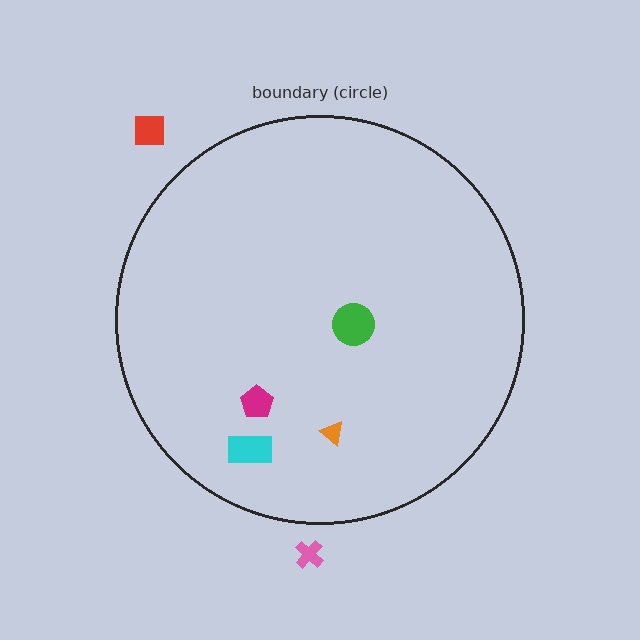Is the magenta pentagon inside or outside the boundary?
Inside.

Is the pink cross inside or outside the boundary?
Outside.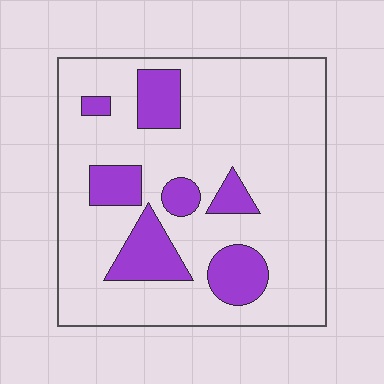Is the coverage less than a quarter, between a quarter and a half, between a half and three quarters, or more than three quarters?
Less than a quarter.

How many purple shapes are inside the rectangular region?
7.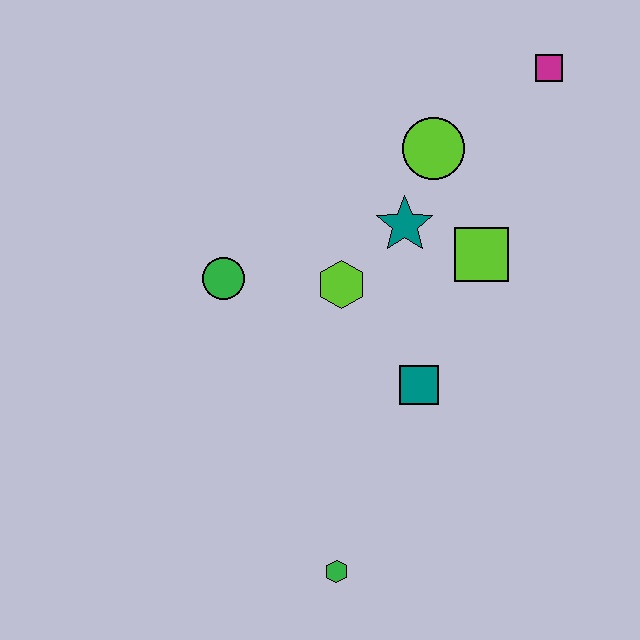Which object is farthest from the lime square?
The green hexagon is farthest from the lime square.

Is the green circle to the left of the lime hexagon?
Yes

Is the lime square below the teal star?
Yes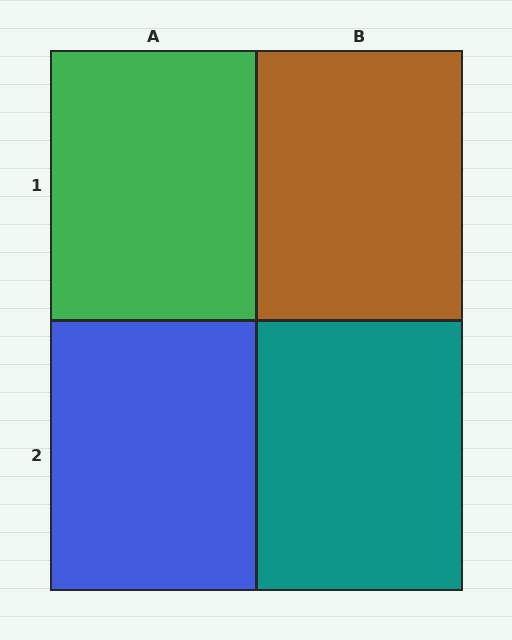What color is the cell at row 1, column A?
Green.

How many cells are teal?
1 cell is teal.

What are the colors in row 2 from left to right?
Blue, teal.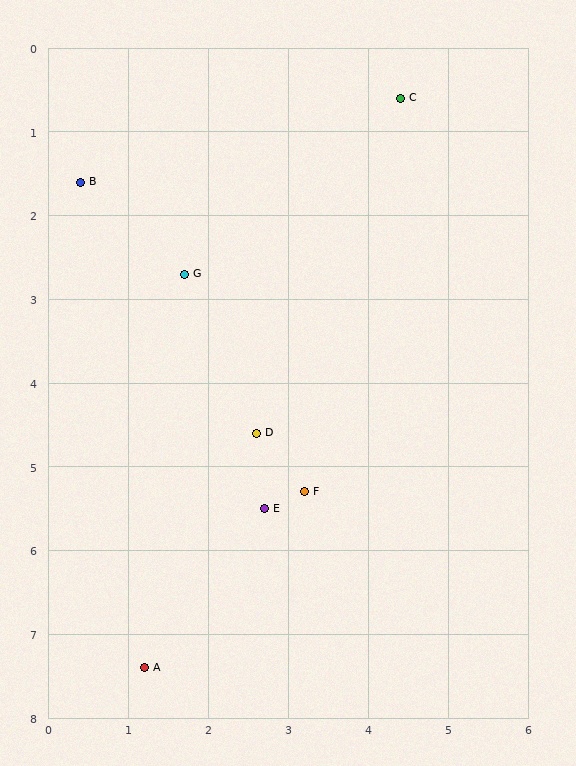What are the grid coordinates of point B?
Point B is at approximately (0.4, 1.6).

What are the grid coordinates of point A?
Point A is at approximately (1.2, 7.4).